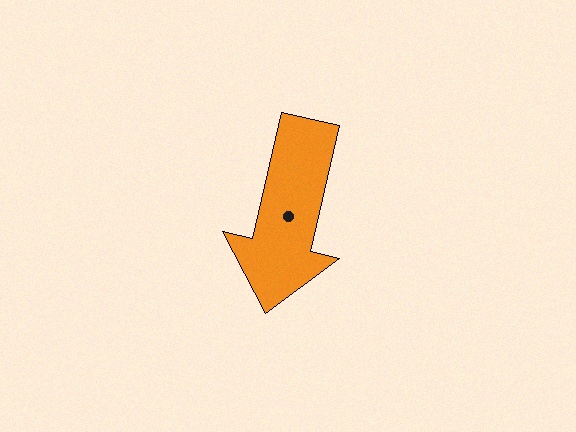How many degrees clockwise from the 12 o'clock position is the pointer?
Approximately 193 degrees.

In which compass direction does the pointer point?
South.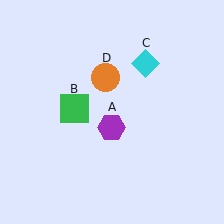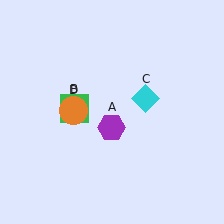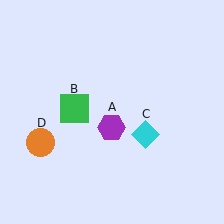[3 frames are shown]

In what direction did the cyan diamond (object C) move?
The cyan diamond (object C) moved down.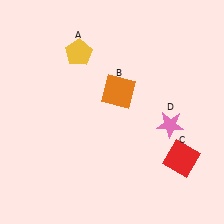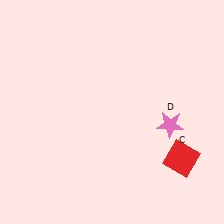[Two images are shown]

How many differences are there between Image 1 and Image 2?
There are 2 differences between the two images.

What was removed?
The orange square (B), the yellow pentagon (A) were removed in Image 2.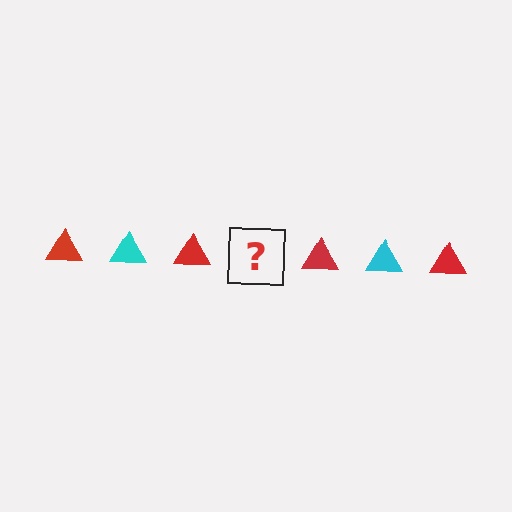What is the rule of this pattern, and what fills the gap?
The rule is that the pattern cycles through red, cyan triangles. The gap should be filled with a cyan triangle.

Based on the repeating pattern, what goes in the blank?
The blank should be a cyan triangle.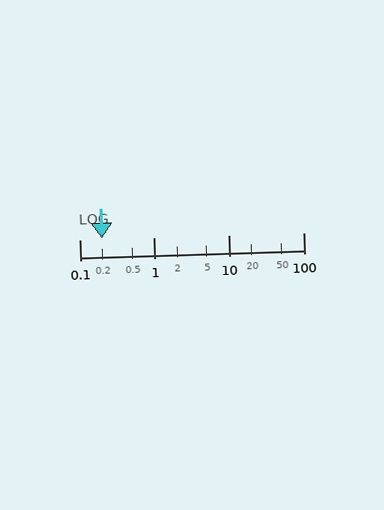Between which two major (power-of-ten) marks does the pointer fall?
The pointer is between 0.1 and 1.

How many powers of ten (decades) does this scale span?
The scale spans 3 decades, from 0.1 to 100.